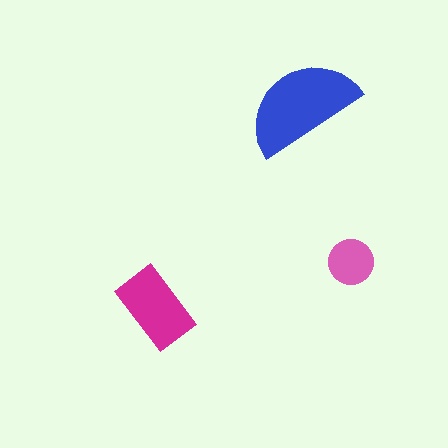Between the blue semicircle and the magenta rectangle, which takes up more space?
The blue semicircle.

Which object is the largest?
The blue semicircle.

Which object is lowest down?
The magenta rectangle is bottommost.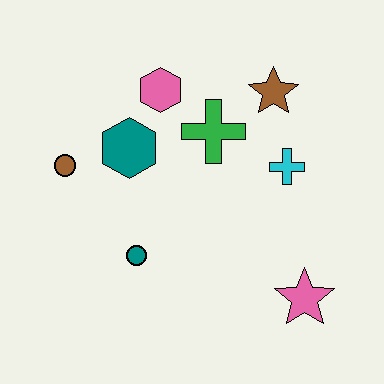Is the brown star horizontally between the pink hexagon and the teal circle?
No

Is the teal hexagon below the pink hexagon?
Yes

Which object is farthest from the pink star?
The brown circle is farthest from the pink star.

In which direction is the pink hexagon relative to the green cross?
The pink hexagon is to the left of the green cross.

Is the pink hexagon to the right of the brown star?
No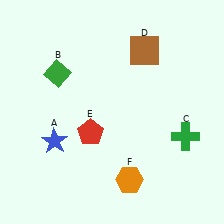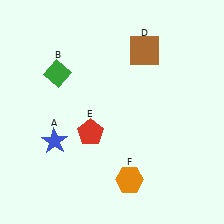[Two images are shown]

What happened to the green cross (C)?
The green cross (C) was removed in Image 2. It was in the bottom-right area of Image 1.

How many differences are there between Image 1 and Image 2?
There is 1 difference between the two images.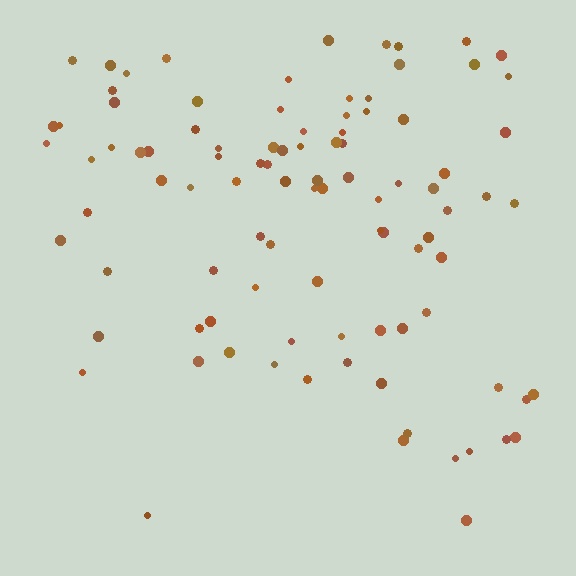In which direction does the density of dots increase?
From bottom to top, with the top side densest.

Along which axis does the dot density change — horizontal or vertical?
Vertical.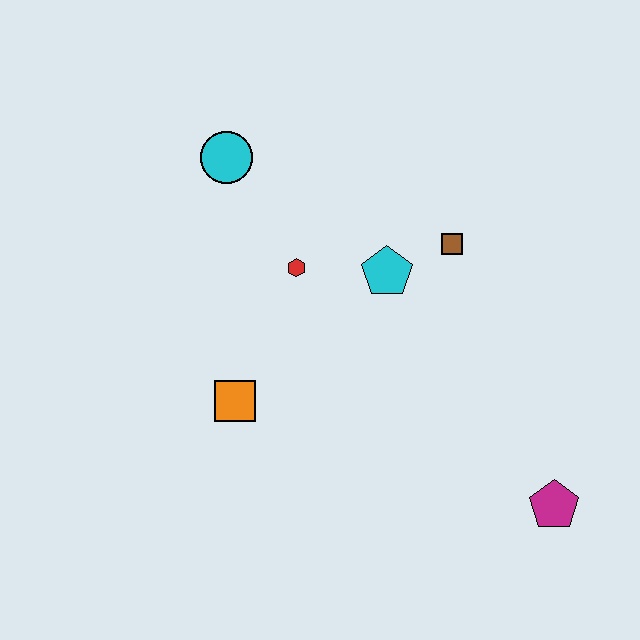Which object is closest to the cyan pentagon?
The brown square is closest to the cyan pentagon.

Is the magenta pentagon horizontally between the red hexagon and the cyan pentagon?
No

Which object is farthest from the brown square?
The magenta pentagon is farthest from the brown square.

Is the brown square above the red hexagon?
Yes